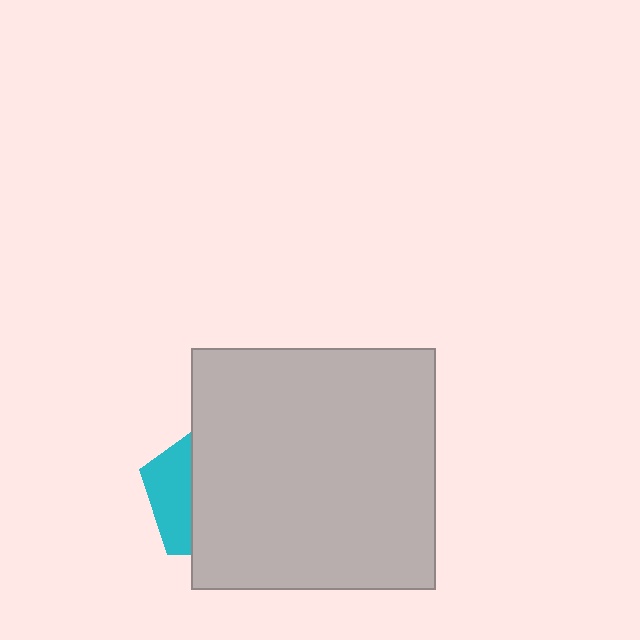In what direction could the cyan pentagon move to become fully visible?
The cyan pentagon could move left. That would shift it out from behind the light gray rectangle entirely.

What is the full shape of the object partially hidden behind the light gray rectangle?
The partially hidden object is a cyan pentagon.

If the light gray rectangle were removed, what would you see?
You would see the complete cyan pentagon.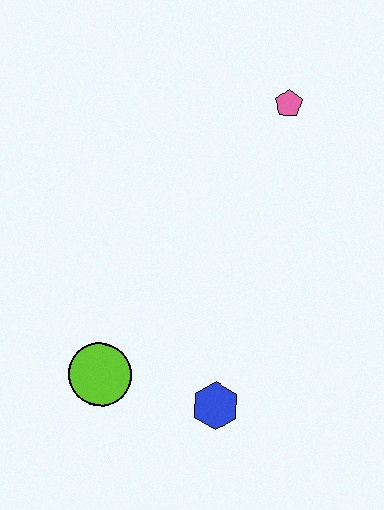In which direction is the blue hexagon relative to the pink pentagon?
The blue hexagon is below the pink pentagon.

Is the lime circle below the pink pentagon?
Yes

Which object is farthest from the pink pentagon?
The lime circle is farthest from the pink pentagon.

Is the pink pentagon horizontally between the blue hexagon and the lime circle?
No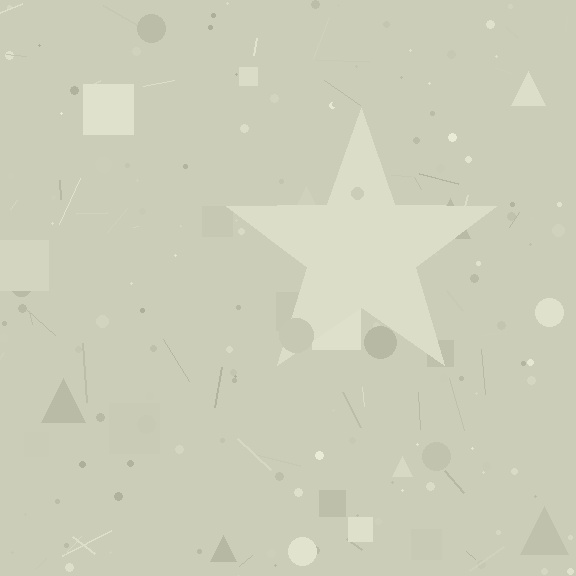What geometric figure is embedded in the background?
A star is embedded in the background.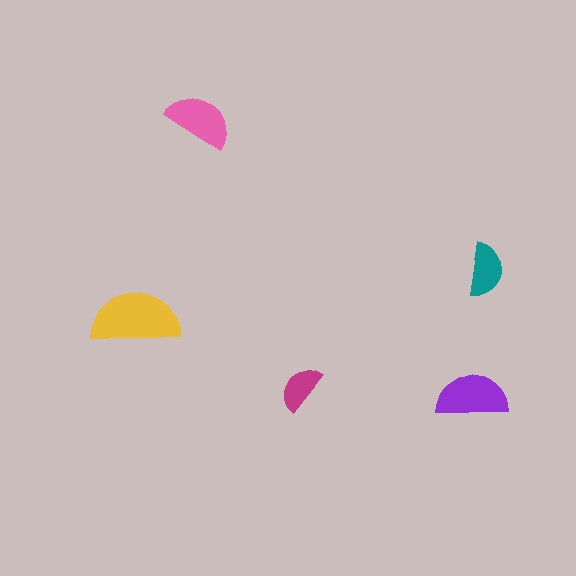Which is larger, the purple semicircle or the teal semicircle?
The purple one.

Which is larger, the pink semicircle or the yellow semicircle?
The yellow one.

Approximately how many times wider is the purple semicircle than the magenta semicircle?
About 1.5 times wider.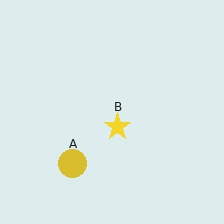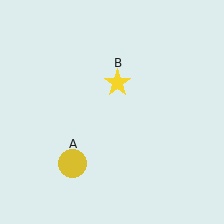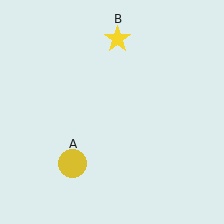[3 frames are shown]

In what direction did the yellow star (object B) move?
The yellow star (object B) moved up.